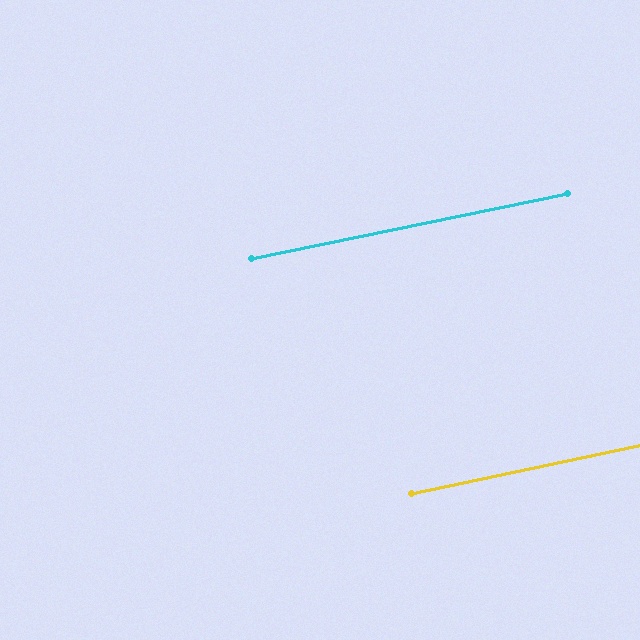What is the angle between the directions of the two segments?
Approximately 0 degrees.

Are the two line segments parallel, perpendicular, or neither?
Parallel — their directions differ by only 0.4°.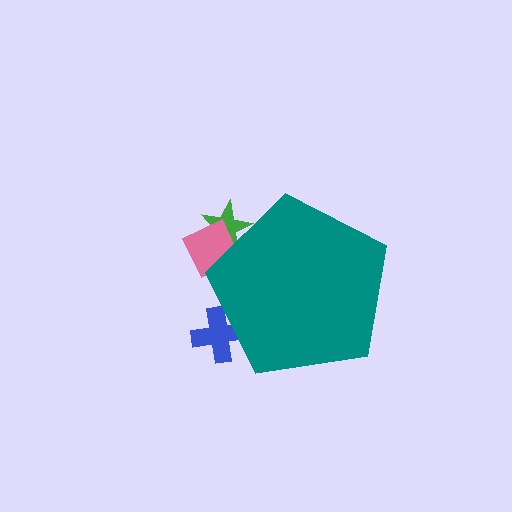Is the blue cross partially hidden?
Yes, the blue cross is partially hidden behind the teal pentagon.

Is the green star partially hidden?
Yes, the green star is partially hidden behind the teal pentagon.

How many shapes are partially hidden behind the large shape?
3 shapes are partially hidden.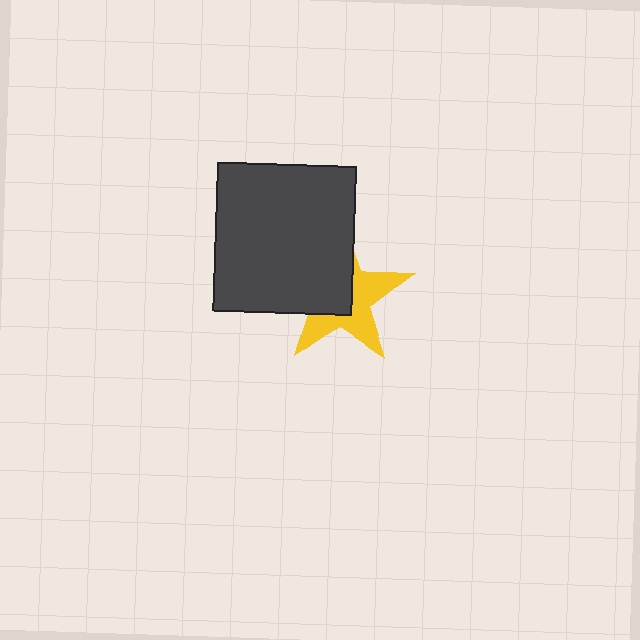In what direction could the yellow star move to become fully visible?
The yellow star could move toward the lower-right. That would shift it out from behind the dark gray rectangle entirely.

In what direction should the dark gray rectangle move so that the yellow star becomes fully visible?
The dark gray rectangle should move toward the upper-left. That is the shortest direction to clear the overlap and leave the yellow star fully visible.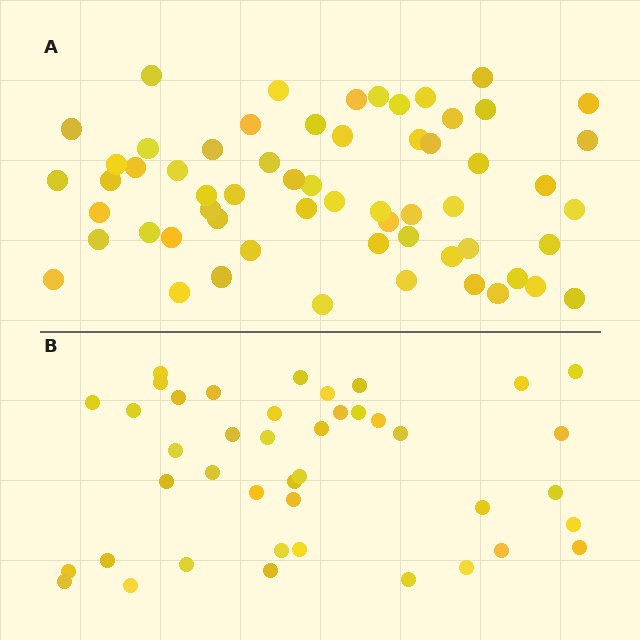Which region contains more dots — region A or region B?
Region A (the top region) has more dots.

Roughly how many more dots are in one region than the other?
Region A has approximately 20 more dots than region B.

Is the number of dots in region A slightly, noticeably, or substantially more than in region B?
Region A has noticeably more, but not dramatically so. The ratio is roughly 1.4 to 1.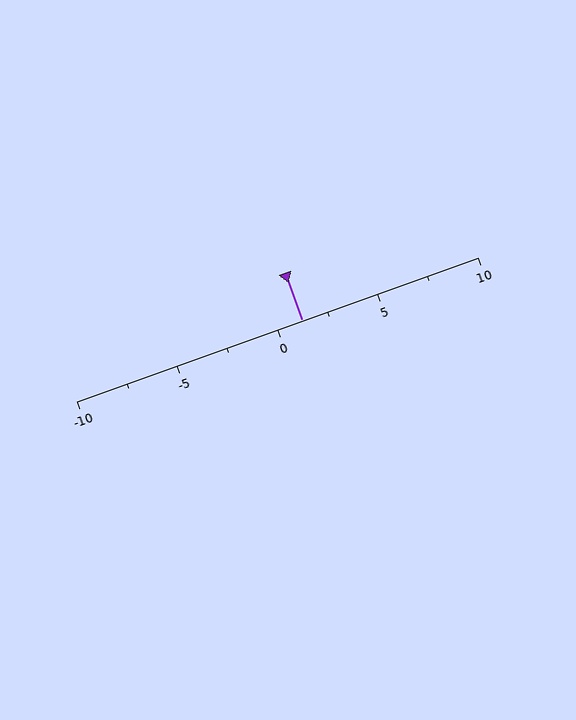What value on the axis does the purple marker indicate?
The marker indicates approximately 1.2.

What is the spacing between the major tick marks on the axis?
The major ticks are spaced 5 apart.